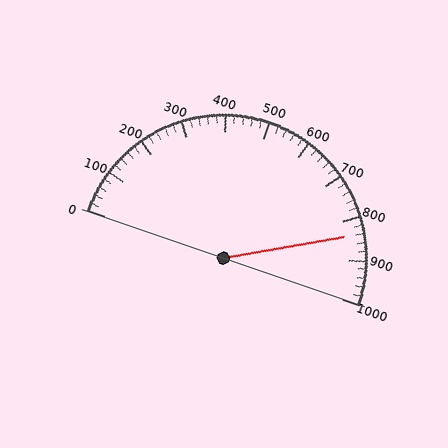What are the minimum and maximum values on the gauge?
The gauge ranges from 0 to 1000.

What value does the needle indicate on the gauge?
The needle indicates approximately 840.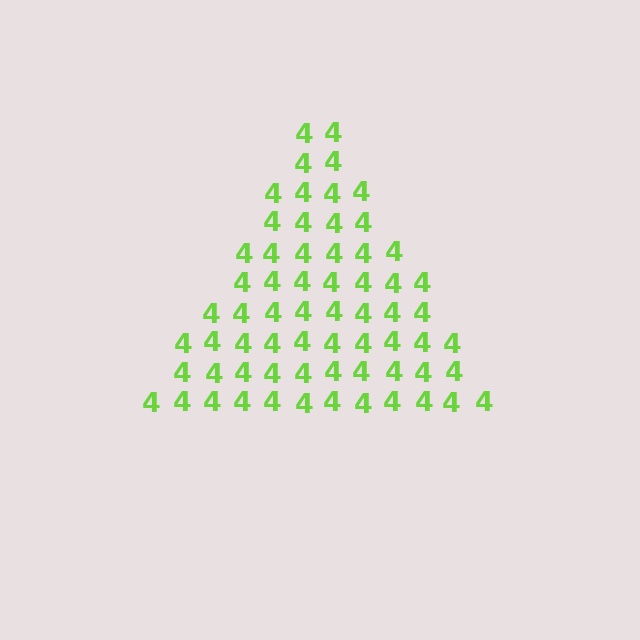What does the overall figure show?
The overall figure shows a triangle.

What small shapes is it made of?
It is made of small digit 4's.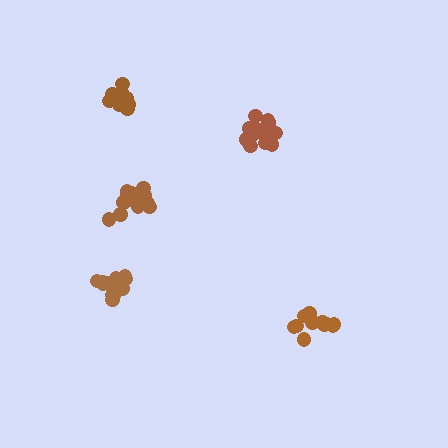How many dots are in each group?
Group 1: 15 dots, Group 2: 15 dots, Group 3: 13 dots, Group 4: 15 dots, Group 5: 12 dots (70 total).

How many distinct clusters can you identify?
There are 5 distinct clusters.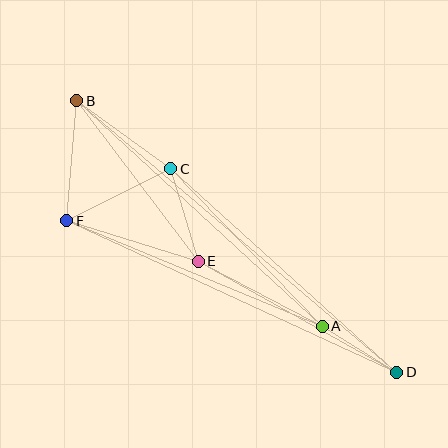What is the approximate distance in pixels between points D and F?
The distance between D and F is approximately 363 pixels.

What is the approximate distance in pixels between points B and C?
The distance between B and C is approximately 116 pixels.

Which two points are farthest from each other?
Points B and D are farthest from each other.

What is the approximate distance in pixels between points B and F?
The distance between B and F is approximately 120 pixels.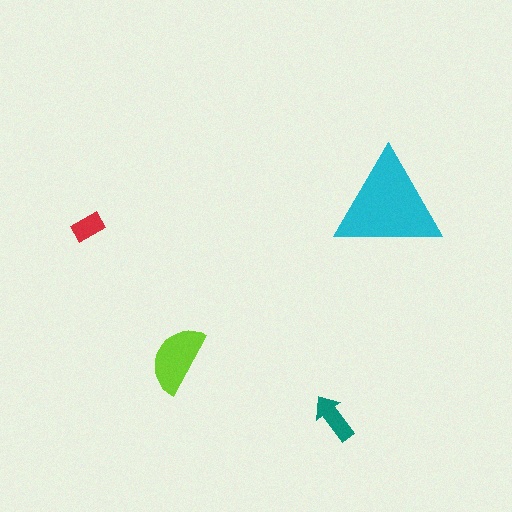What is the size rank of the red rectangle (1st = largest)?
4th.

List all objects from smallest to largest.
The red rectangle, the teal arrow, the lime semicircle, the cyan triangle.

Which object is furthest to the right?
The cyan triangle is rightmost.